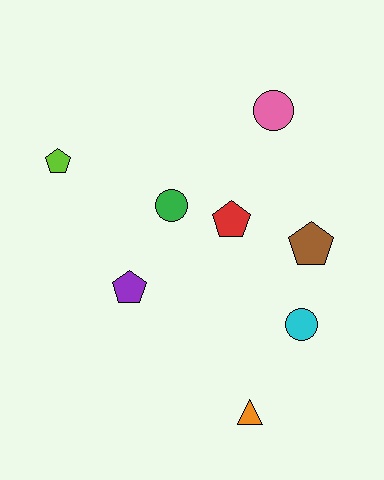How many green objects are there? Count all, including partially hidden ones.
There is 1 green object.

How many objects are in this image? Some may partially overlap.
There are 8 objects.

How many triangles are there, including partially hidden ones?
There is 1 triangle.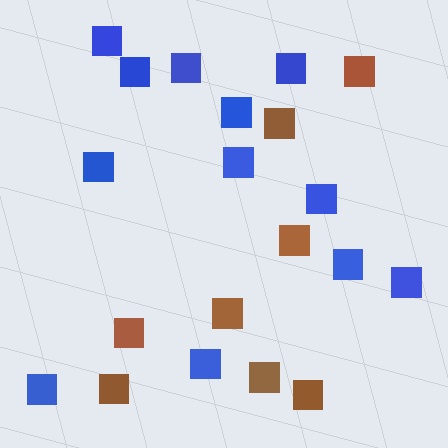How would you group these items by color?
There are 2 groups: one group of blue squares (12) and one group of brown squares (8).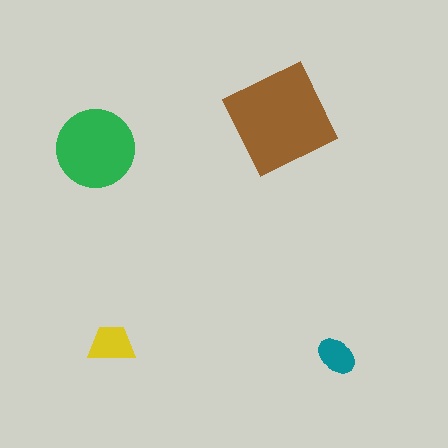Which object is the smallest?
The teal ellipse.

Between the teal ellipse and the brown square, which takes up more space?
The brown square.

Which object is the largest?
The brown square.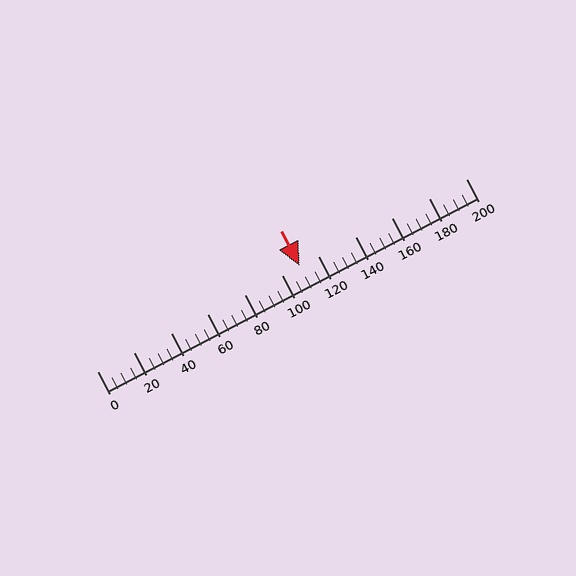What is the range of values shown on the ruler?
The ruler shows values from 0 to 200.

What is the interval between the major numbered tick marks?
The major tick marks are spaced 20 units apart.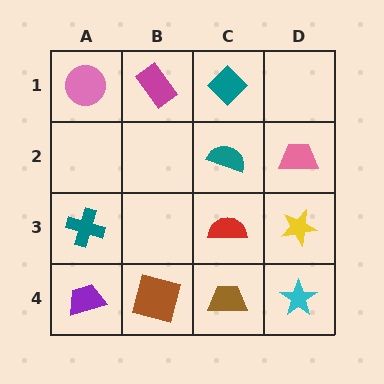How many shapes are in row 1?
3 shapes.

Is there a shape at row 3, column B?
No, that cell is empty.